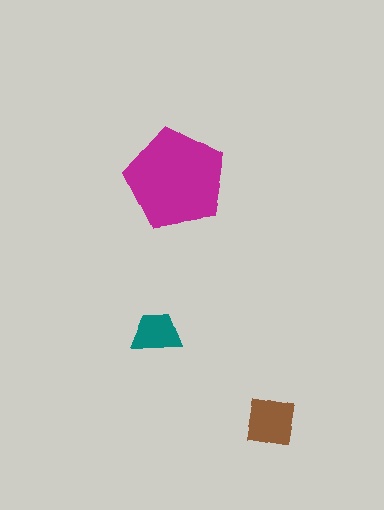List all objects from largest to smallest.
The magenta pentagon, the brown square, the teal trapezoid.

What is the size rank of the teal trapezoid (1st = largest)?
3rd.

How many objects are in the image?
There are 3 objects in the image.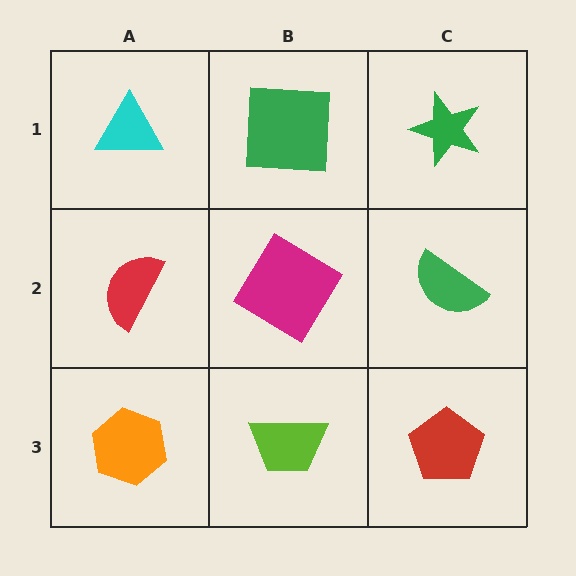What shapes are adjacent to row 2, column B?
A green square (row 1, column B), a lime trapezoid (row 3, column B), a red semicircle (row 2, column A), a green semicircle (row 2, column C).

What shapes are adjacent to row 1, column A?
A red semicircle (row 2, column A), a green square (row 1, column B).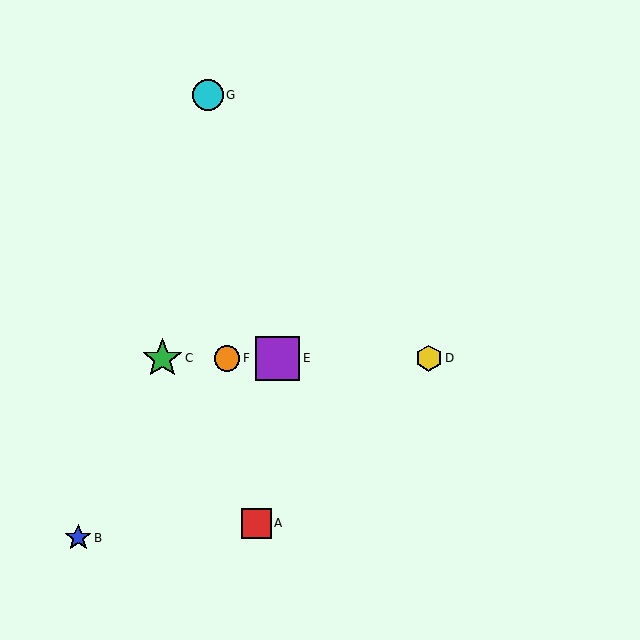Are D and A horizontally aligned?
No, D is at y≈358 and A is at y≈523.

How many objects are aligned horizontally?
4 objects (C, D, E, F) are aligned horizontally.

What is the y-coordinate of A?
Object A is at y≈523.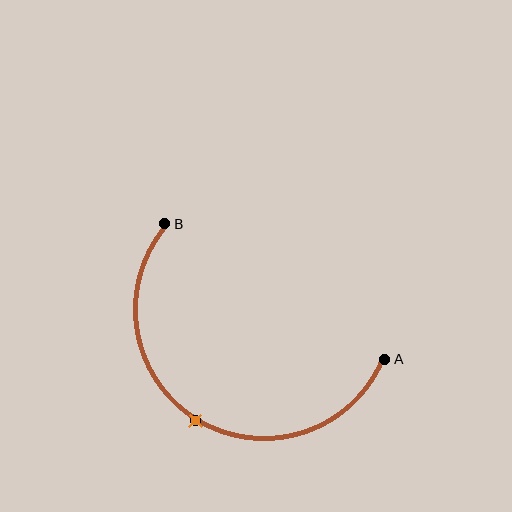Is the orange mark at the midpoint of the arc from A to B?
Yes. The orange mark lies on the arc at equal arc-length from both A and B — it is the arc midpoint.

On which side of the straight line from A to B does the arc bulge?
The arc bulges below the straight line connecting A and B.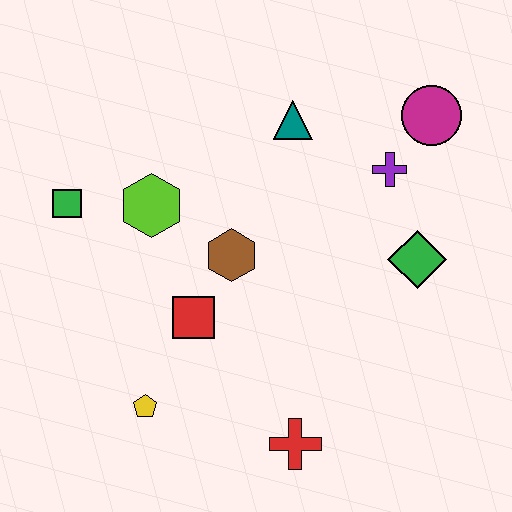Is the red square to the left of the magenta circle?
Yes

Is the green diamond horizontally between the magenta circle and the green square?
Yes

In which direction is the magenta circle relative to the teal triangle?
The magenta circle is to the right of the teal triangle.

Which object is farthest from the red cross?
The magenta circle is farthest from the red cross.